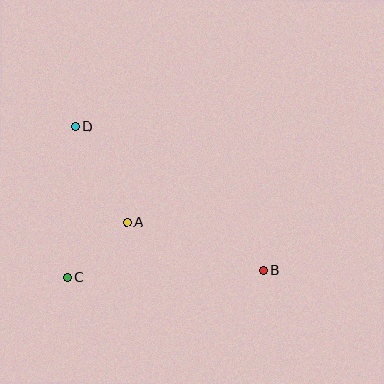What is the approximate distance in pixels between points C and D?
The distance between C and D is approximately 151 pixels.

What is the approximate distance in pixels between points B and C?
The distance between B and C is approximately 196 pixels.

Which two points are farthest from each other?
Points B and D are farthest from each other.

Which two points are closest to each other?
Points A and C are closest to each other.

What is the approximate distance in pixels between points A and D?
The distance between A and D is approximately 109 pixels.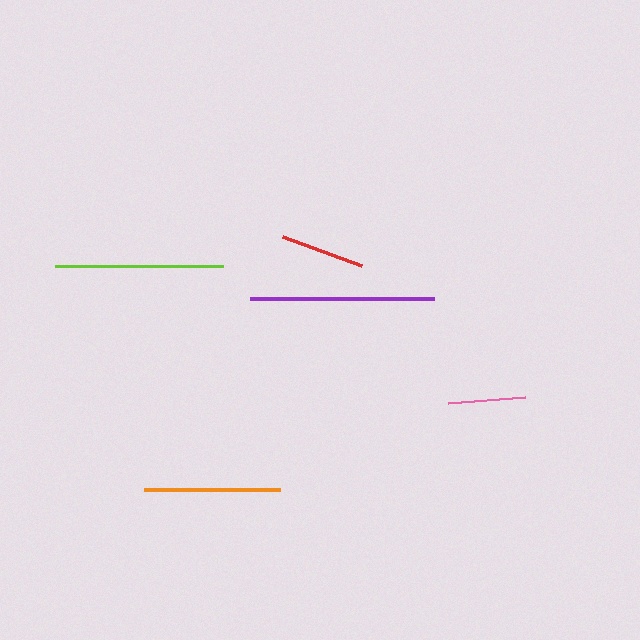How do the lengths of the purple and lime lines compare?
The purple and lime lines are approximately the same length.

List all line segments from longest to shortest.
From longest to shortest: purple, lime, orange, red, pink.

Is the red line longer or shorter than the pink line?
The red line is longer than the pink line.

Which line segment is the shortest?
The pink line is the shortest at approximately 77 pixels.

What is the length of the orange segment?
The orange segment is approximately 136 pixels long.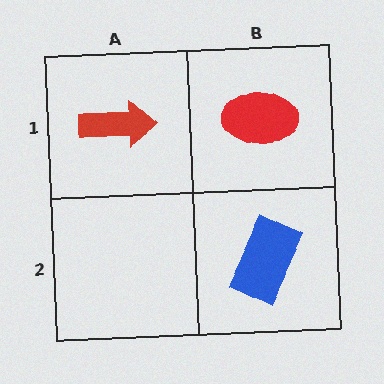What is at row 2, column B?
A blue rectangle.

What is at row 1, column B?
A red ellipse.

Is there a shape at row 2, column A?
No, that cell is empty.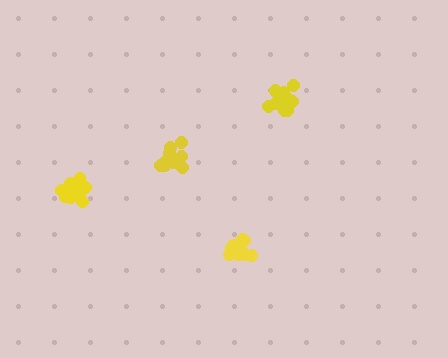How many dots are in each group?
Group 1: 12 dots, Group 2: 11 dots, Group 3: 15 dots, Group 4: 13 dots (51 total).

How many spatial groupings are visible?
There are 4 spatial groupings.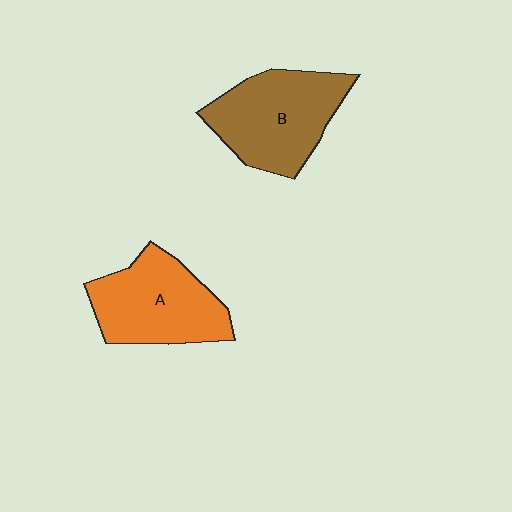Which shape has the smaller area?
Shape A (orange).